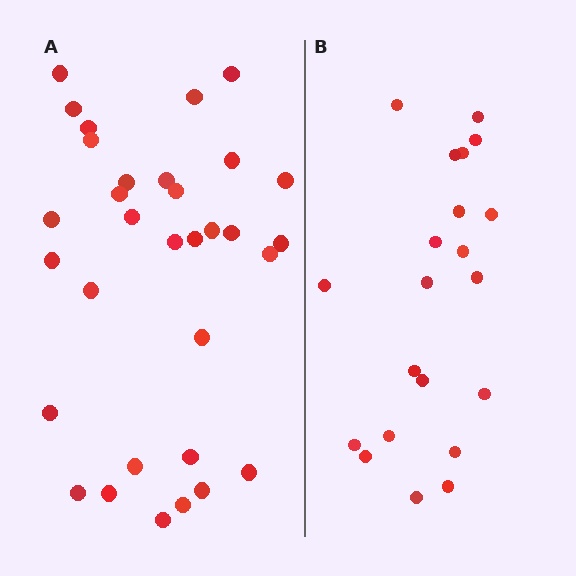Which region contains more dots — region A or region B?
Region A (the left region) has more dots.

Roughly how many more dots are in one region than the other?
Region A has roughly 12 or so more dots than region B.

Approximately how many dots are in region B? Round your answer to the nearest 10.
About 20 dots. (The exact count is 21, which rounds to 20.)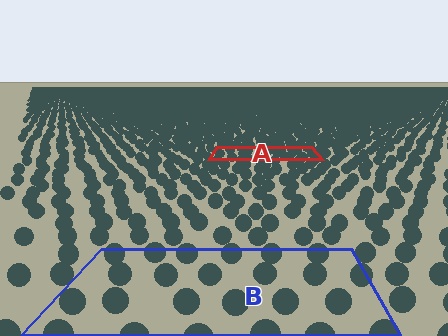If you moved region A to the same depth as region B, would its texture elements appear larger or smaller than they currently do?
They would appear larger. At a closer depth, the same texture elements are projected at a bigger on-screen size.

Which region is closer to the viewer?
Region B is closer. The texture elements there are larger and more spread out.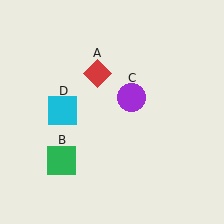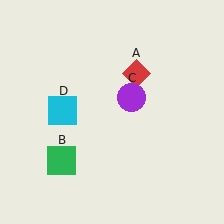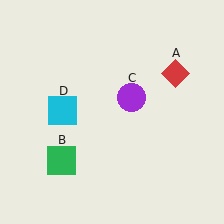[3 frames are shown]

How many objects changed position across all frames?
1 object changed position: red diamond (object A).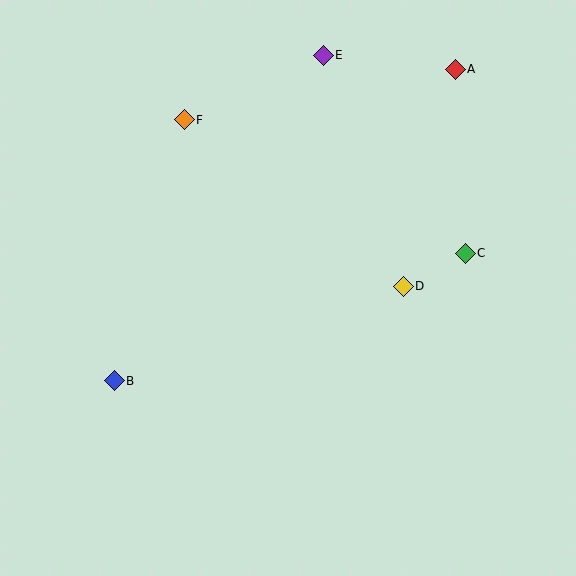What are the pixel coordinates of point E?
Point E is at (323, 55).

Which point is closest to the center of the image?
Point D at (403, 286) is closest to the center.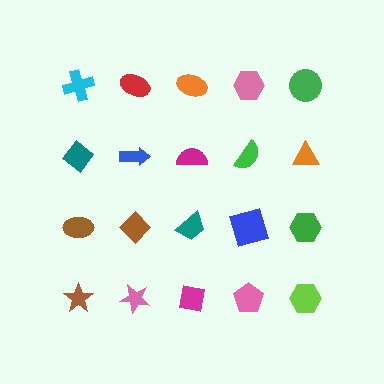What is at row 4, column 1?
A brown star.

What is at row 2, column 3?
A magenta semicircle.